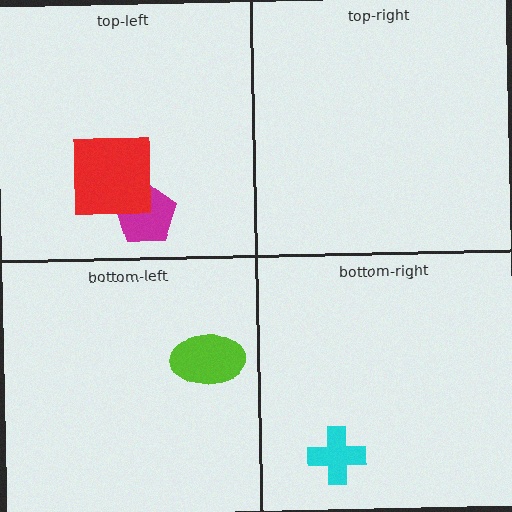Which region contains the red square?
The top-left region.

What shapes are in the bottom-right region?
The cyan cross.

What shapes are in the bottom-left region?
The lime ellipse.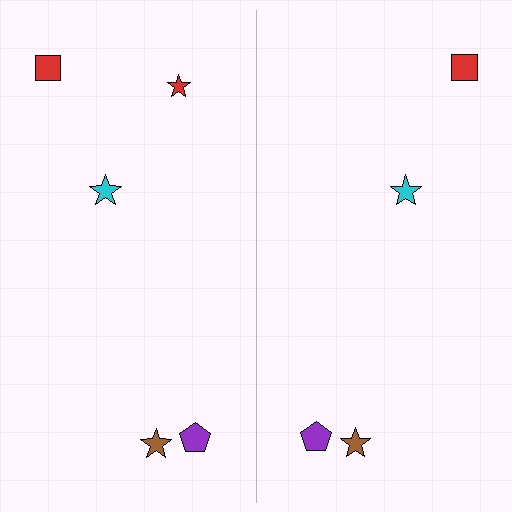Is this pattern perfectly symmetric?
No, the pattern is not perfectly symmetric. A red star is missing from the right side.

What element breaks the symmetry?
A red star is missing from the right side.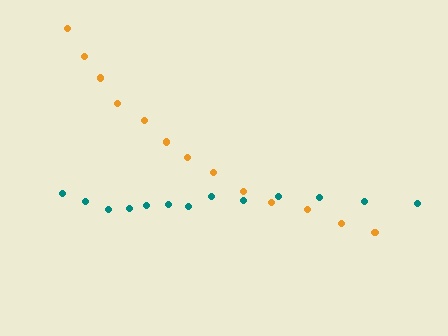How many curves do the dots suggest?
There are 2 distinct paths.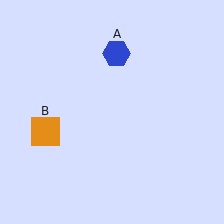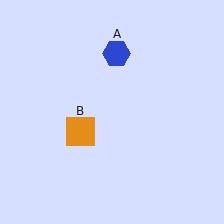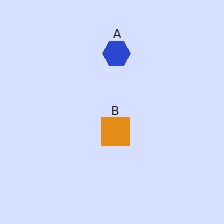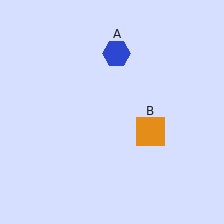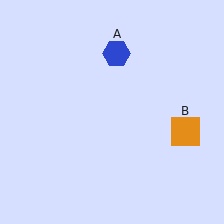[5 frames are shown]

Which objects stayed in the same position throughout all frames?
Blue hexagon (object A) remained stationary.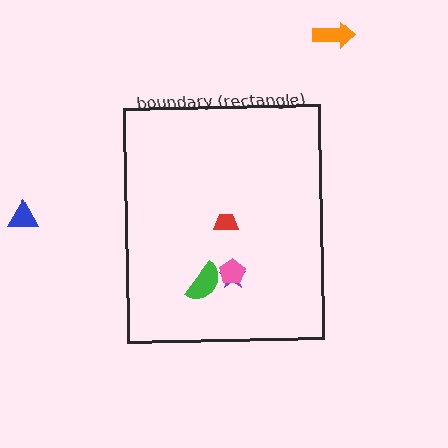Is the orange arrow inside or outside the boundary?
Outside.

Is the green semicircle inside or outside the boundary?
Inside.